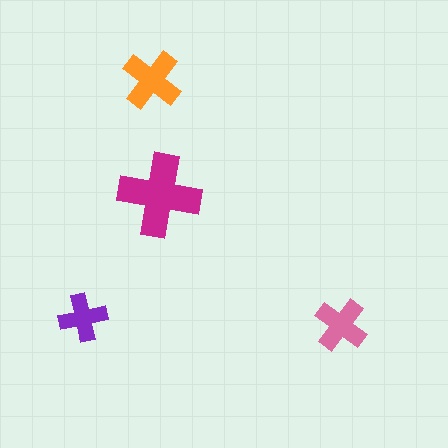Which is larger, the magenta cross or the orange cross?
The magenta one.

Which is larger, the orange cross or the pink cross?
The orange one.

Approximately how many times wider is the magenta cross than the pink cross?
About 1.5 times wider.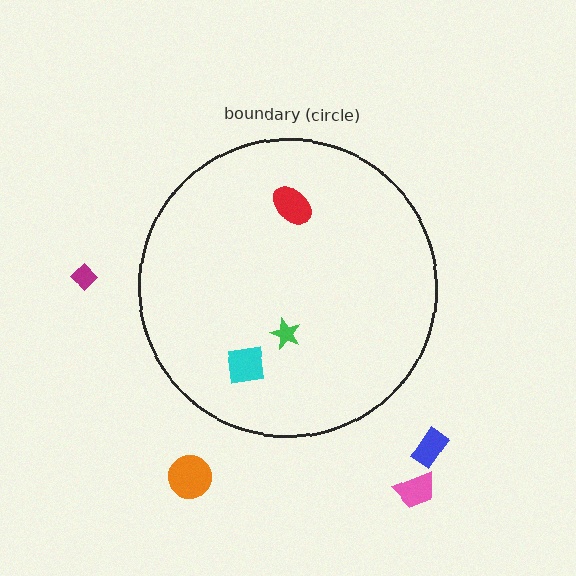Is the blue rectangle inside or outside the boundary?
Outside.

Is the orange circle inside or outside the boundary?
Outside.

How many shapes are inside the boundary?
3 inside, 4 outside.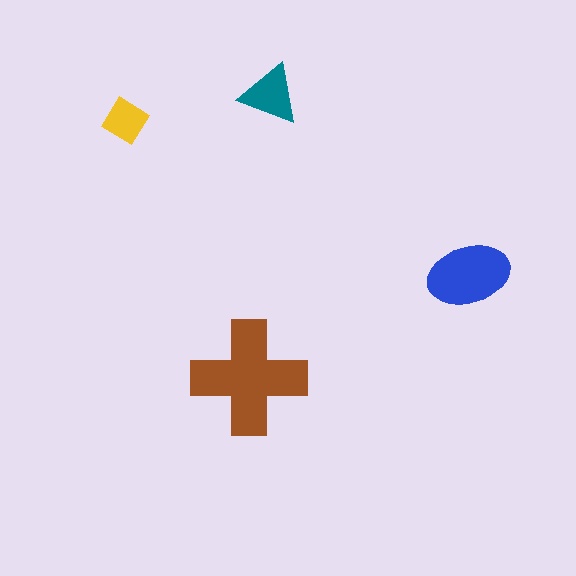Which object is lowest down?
The brown cross is bottommost.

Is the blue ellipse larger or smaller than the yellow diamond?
Larger.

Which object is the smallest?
The yellow diamond.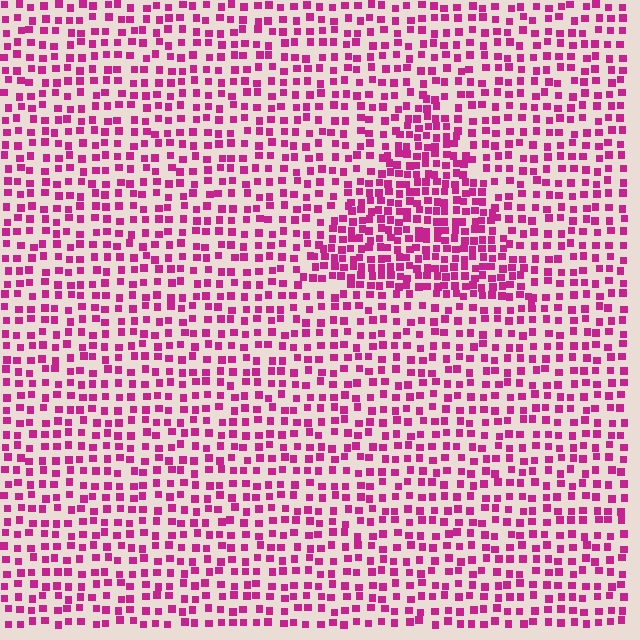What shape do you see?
I see a triangle.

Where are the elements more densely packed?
The elements are more densely packed inside the triangle boundary.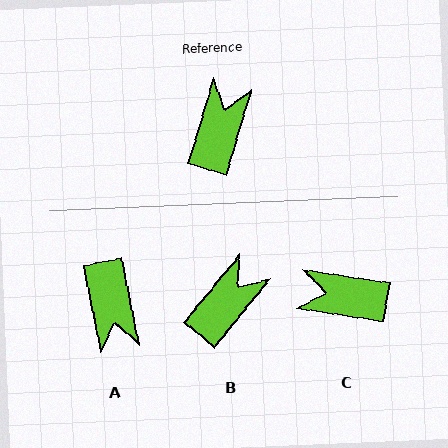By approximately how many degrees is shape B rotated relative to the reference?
Approximately 23 degrees clockwise.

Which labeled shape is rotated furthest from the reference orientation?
A, about 152 degrees away.